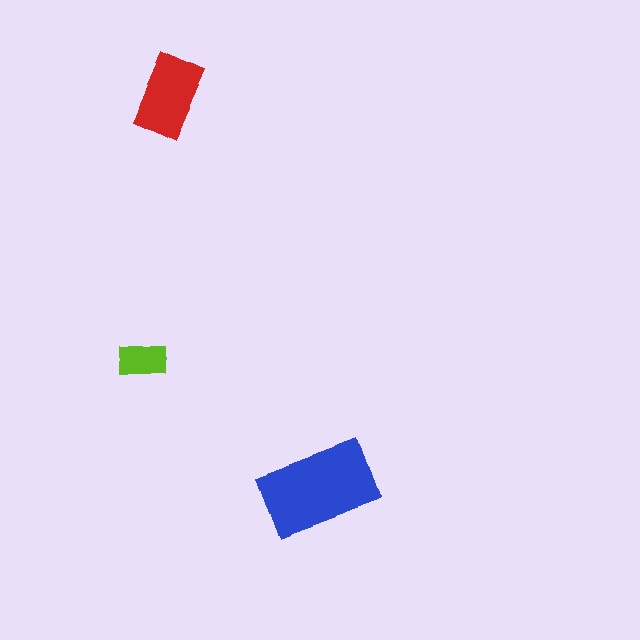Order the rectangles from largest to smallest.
the blue one, the red one, the lime one.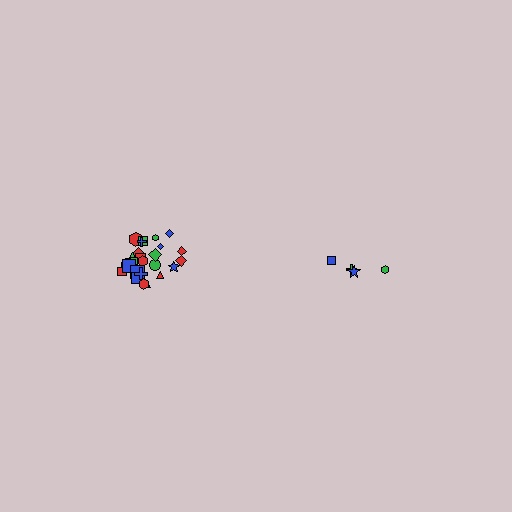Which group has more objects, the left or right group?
The left group.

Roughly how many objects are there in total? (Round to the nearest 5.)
Roughly 30 objects in total.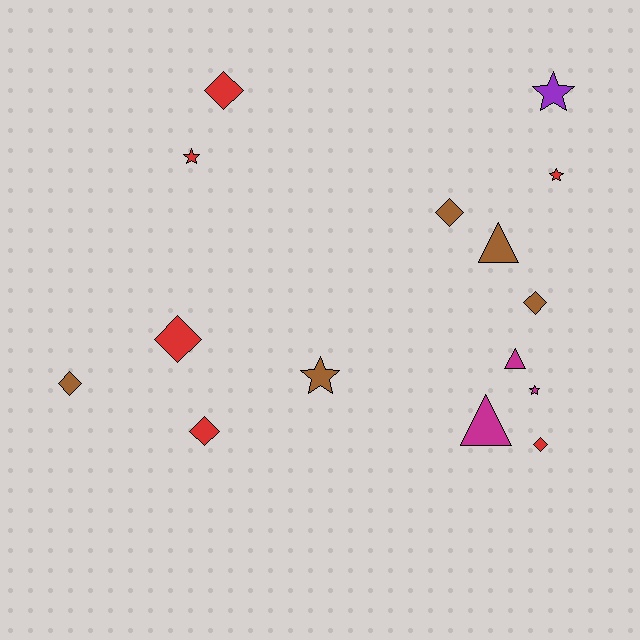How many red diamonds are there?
There are 4 red diamonds.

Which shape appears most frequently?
Diamond, with 7 objects.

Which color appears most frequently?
Red, with 6 objects.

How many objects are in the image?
There are 15 objects.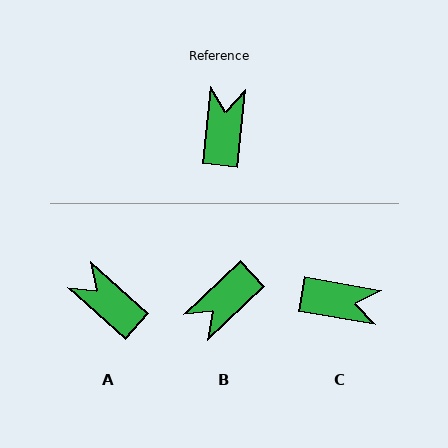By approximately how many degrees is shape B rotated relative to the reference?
Approximately 139 degrees counter-clockwise.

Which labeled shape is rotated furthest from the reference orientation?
B, about 139 degrees away.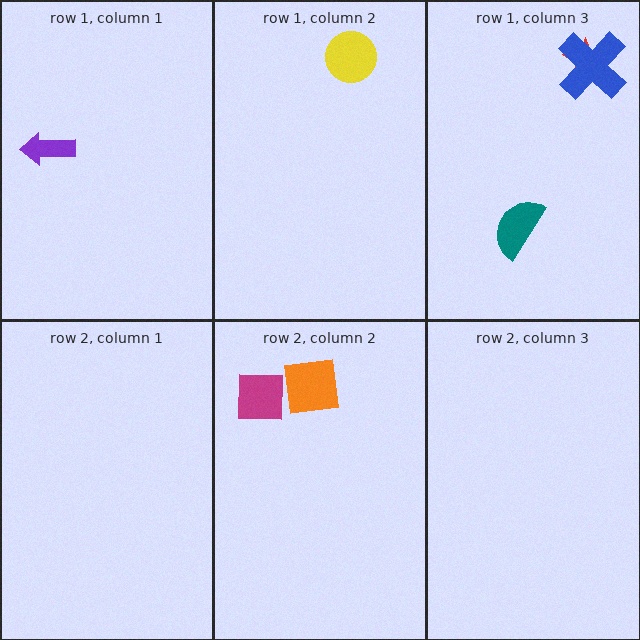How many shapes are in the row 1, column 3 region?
3.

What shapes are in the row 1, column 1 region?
The purple arrow.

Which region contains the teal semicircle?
The row 1, column 3 region.